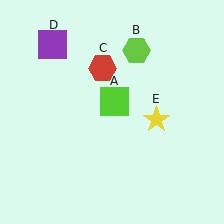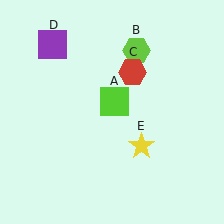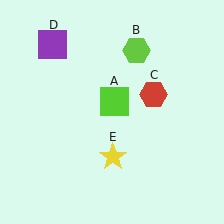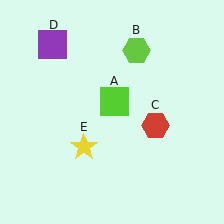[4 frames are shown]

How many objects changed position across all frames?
2 objects changed position: red hexagon (object C), yellow star (object E).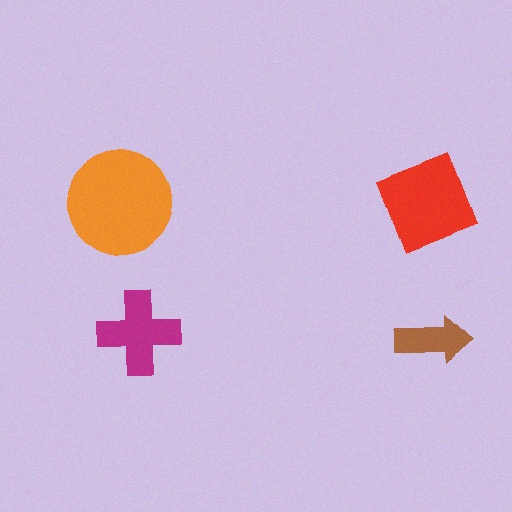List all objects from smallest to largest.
The brown arrow, the magenta cross, the red square, the orange circle.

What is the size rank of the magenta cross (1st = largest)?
3rd.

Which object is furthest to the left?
The orange circle is leftmost.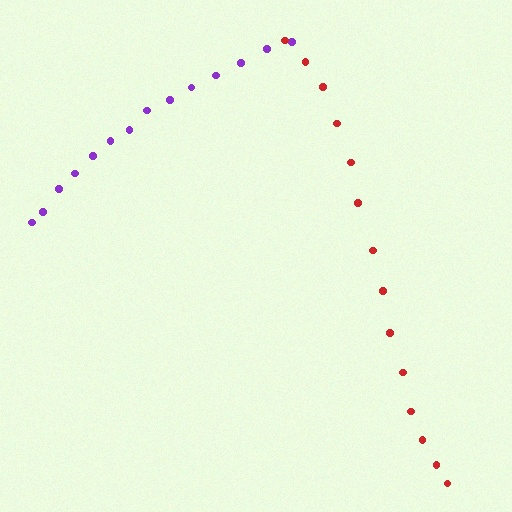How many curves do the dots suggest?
There are 2 distinct paths.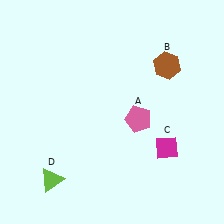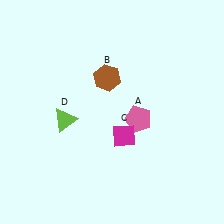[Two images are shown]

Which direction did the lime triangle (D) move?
The lime triangle (D) moved up.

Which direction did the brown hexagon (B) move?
The brown hexagon (B) moved left.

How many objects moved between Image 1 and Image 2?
3 objects moved between the two images.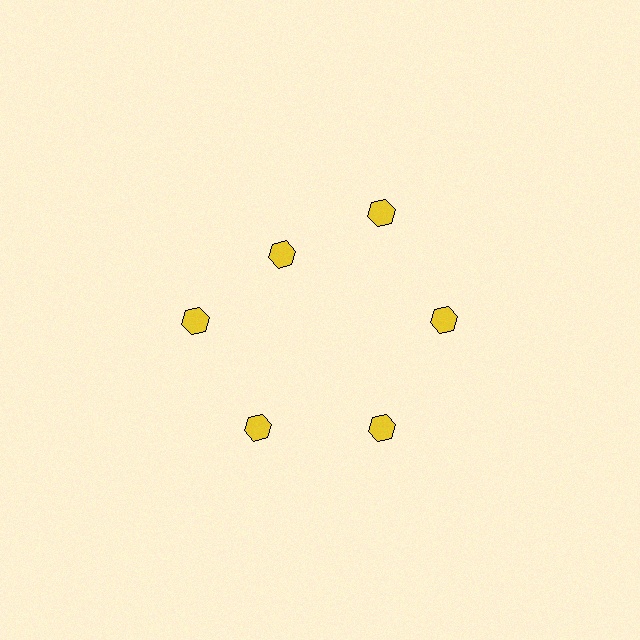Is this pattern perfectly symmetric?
No. The 6 yellow hexagons are arranged in a ring, but one element near the 11 o'clock position is pulled inward toward the center, breaking the 6-fold rotational symmetry.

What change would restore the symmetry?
The symmetry would be restored by moving it outward, back onto the ring so that all 6 hexagons sit at equal angles and equal distance from the center.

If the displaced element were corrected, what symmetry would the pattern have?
It would have 6-fold rotational symmetry — the pattern would map onto itself every 60 degrees.